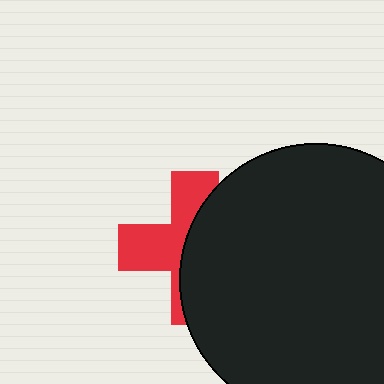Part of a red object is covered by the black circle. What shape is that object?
It is a cross.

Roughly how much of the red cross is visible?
A small part of it is visible (roughly 44%).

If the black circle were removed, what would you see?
You would see the complete red cross.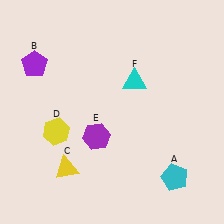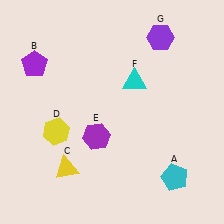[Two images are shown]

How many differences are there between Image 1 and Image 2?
There is 1 difference between the two images.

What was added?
A purple hexagon (G) was added in Image 2.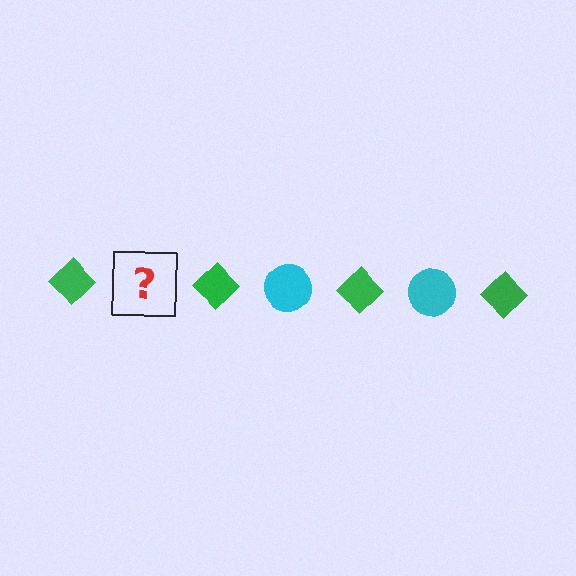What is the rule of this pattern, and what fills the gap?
The rule is that the pattern alternates between green diamond and cyan circle. The gap should be filled with a cyan circle.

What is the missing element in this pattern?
The missing element is a cyan circle.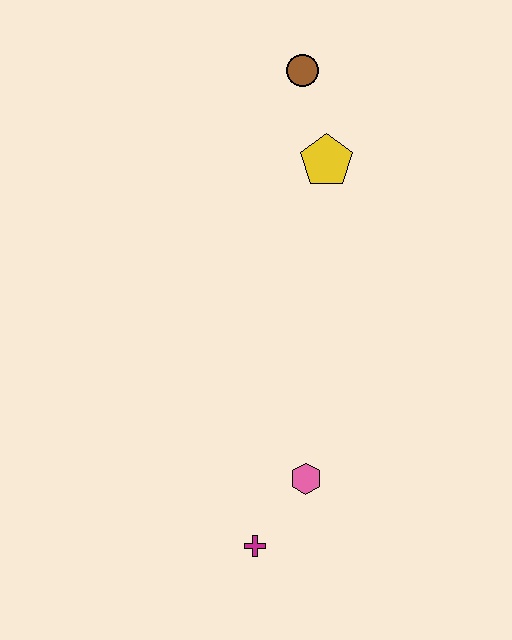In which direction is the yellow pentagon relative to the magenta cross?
The yellow pentagon is above the magenta cross.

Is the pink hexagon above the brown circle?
No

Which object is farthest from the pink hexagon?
The brown circle is farthest from the pink hexagon.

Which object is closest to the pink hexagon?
The magenta cross is closest to the pink hexagon.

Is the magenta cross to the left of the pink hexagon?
Yes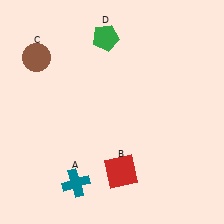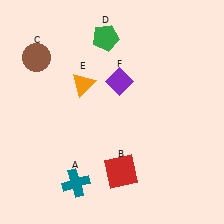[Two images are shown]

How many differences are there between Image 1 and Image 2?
There are 2 differences between the two images.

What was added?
An orange triangle (E), a purple diamond (F) were added in Image 2.